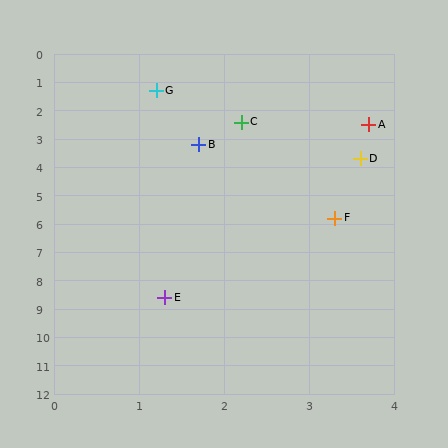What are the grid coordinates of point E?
Point E is at approximately (1.3, 8.6).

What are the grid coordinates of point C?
Point C is at approximately (2.2, 2.4).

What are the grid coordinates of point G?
Point G is at approximately (1.2, 1.3).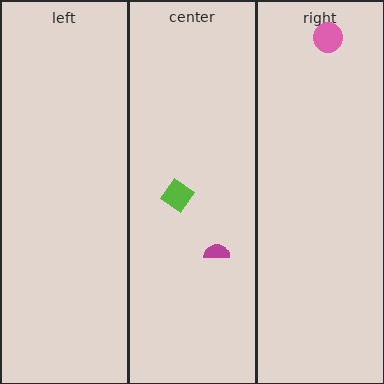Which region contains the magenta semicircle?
The center region.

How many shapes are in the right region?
1.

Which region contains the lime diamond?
The center region.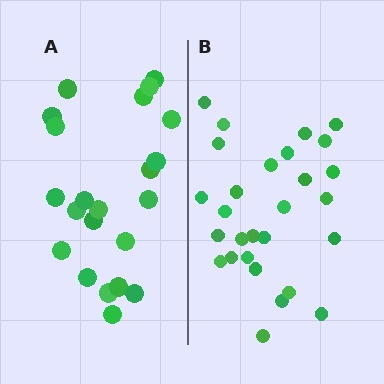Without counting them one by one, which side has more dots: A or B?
Region B (the right region) has more dots.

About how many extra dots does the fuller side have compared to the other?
Region B has about 6 more dots than region A.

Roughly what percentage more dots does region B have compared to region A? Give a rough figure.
About 25% more.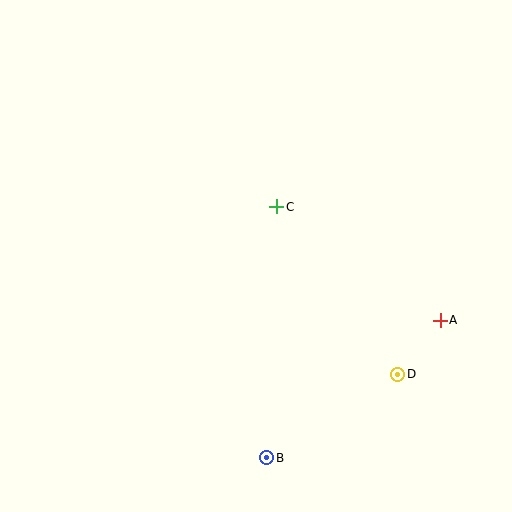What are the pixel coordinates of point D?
Point D is at (398, 374).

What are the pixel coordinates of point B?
Point B is at (267, 458).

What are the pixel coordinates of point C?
Point C is at (277, 207).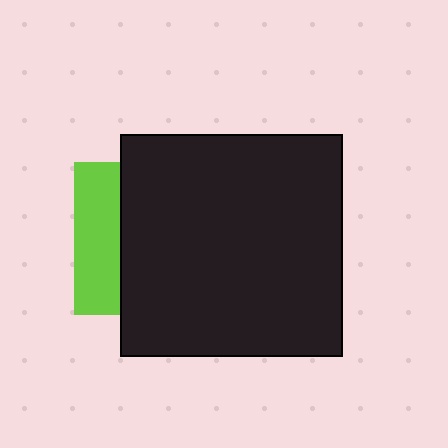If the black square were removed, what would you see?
You would see the complete lime square.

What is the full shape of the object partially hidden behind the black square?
The partially hidden object is a lime square.